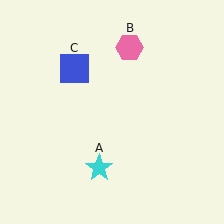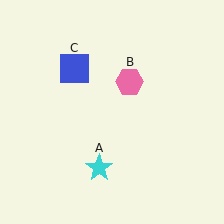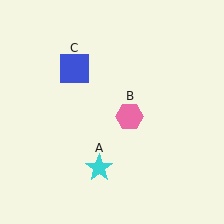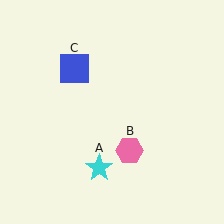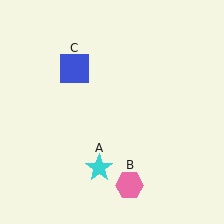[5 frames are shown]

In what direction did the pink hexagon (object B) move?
The pink hexagon (object B) moved down.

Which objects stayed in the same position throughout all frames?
Cyan star (object A) and blue square (object C) remained stationary.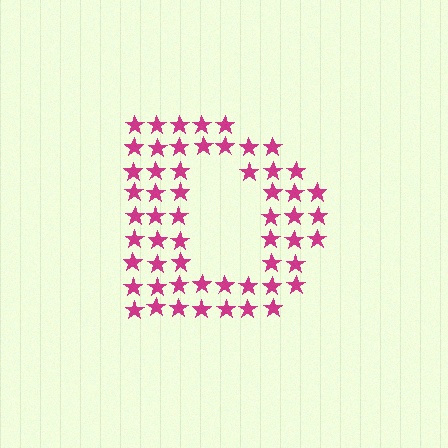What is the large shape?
The large shape is the letter D.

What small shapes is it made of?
It is made of small stars.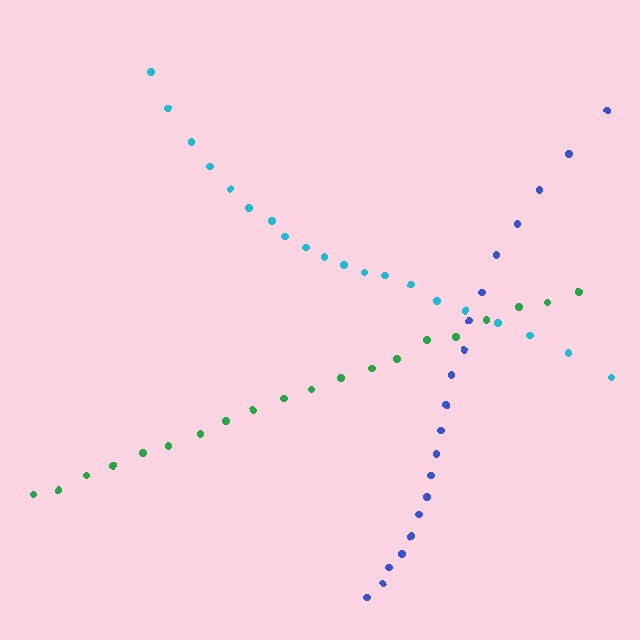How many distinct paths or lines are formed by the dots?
There are 3 distinct paths.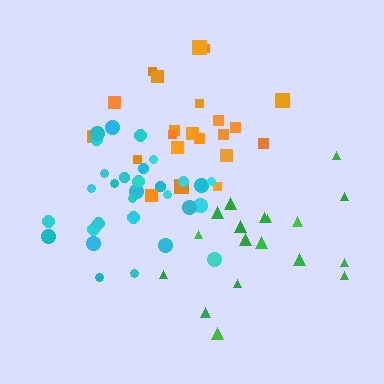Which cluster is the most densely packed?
Cyan.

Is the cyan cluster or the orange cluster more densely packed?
Cyan.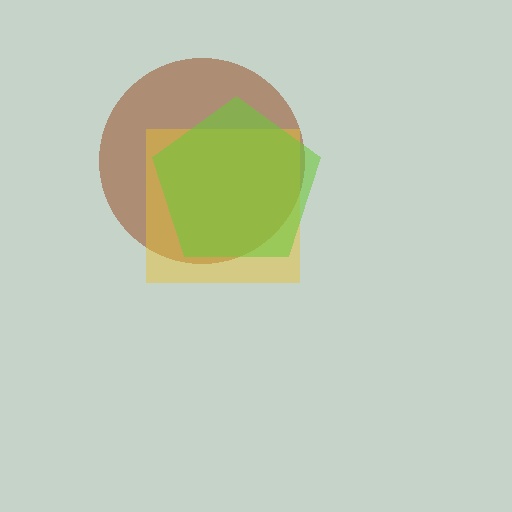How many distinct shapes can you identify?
There are 3 distinct shapes: a brown circle, a yellow square, a lime pentagon.